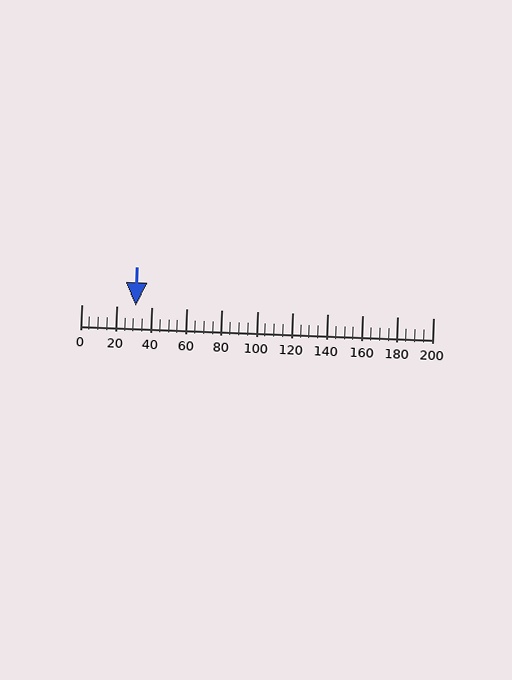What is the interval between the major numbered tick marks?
The major tick marks are spaced 20 units apart.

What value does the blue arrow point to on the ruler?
The blue arrow points to approximately 31.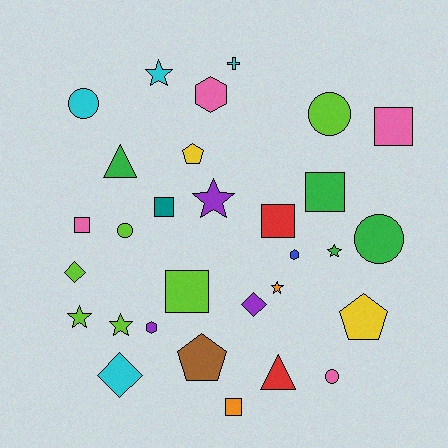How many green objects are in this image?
There are 4 green objects.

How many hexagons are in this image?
There are 3 hexagons.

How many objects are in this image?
There are 30 objects.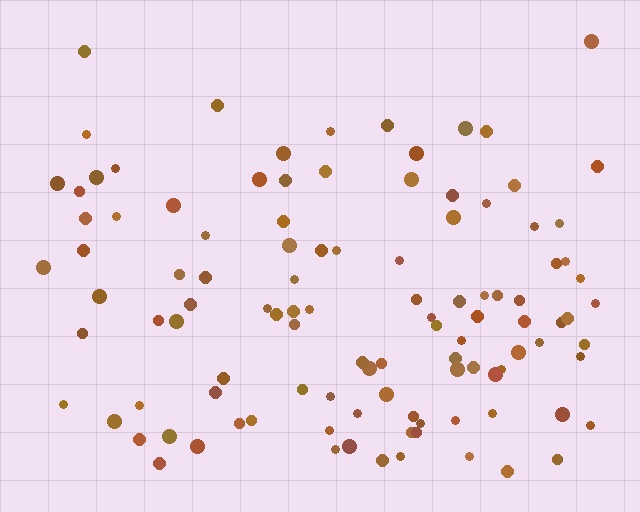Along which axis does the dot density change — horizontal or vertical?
Vertical.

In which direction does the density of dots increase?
From top to bottom, with the bottom side densest.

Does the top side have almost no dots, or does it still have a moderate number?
Still a moderate number, just noticeably fewer than the bottom.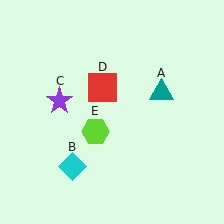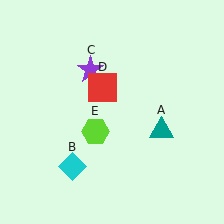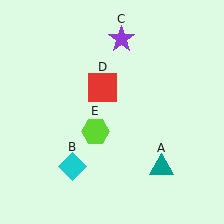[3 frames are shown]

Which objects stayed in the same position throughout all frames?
Cyan diamond (object B) and red square (object D) and lime hexagon (object E) remained stationary.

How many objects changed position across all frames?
2 objects changed position: teal triangle (object A), purple star (object C).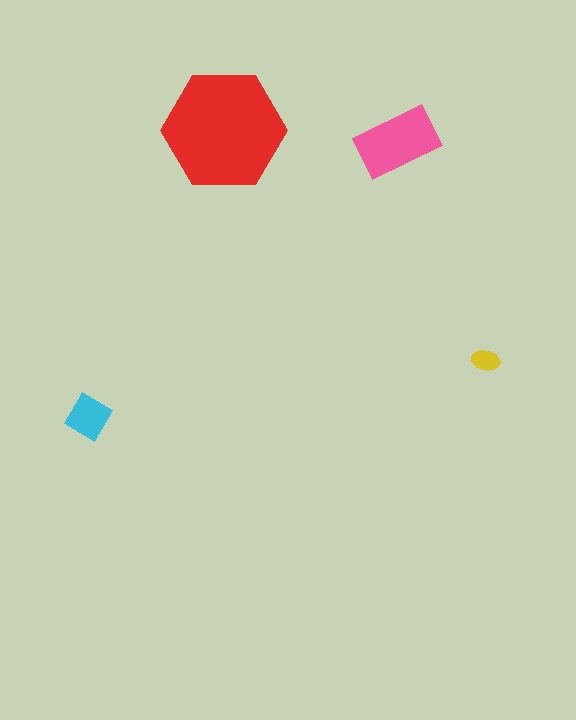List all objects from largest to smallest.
The red hexagon, the pink rectangle, the cyan diamond, the yellow ellipse.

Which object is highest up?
The red hexagon is topmost.